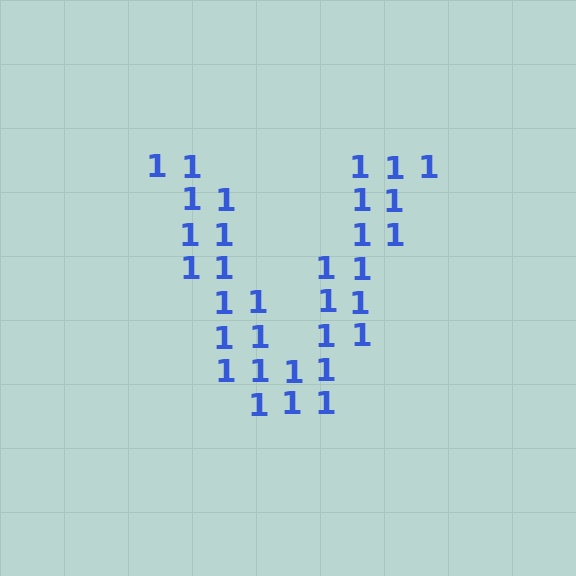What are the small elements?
The small elements are digit 1's.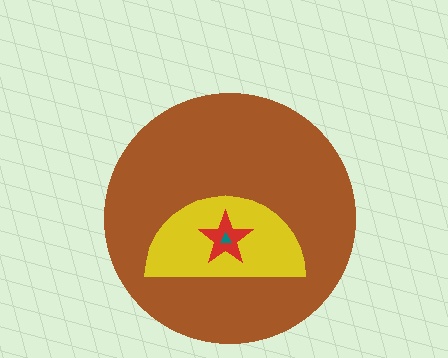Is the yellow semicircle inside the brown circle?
Yes.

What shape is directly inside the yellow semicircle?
The red star.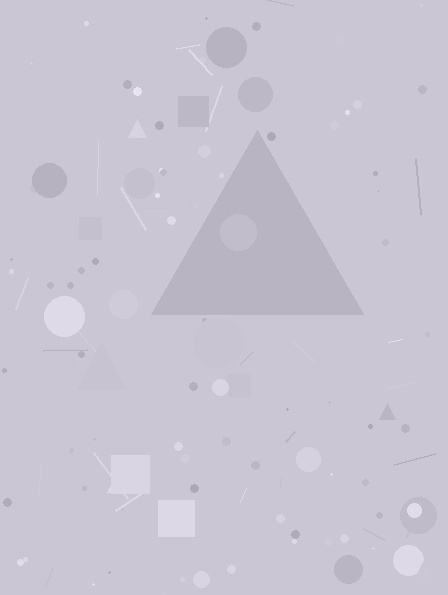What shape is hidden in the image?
A triangle is hidden in the image.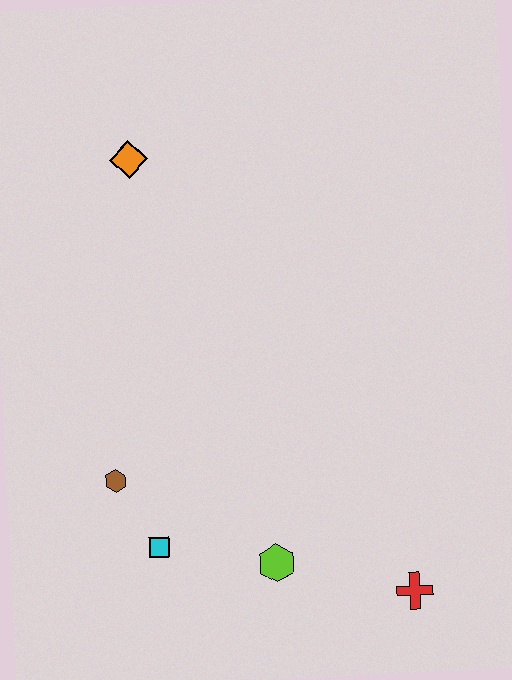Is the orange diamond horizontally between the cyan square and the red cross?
No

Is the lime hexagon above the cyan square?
No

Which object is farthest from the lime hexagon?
The orange diamond is farthest from the lime hexagon.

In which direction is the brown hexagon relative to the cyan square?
The brown hexagon is above the cyan square.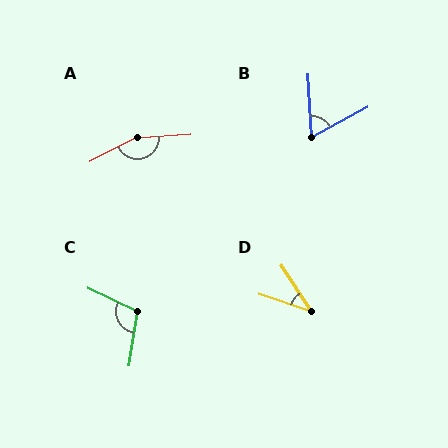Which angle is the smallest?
D, at approximately 38 degrees.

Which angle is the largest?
A, at approximately 156 degrees.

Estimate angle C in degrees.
Approximately 107 degrees.